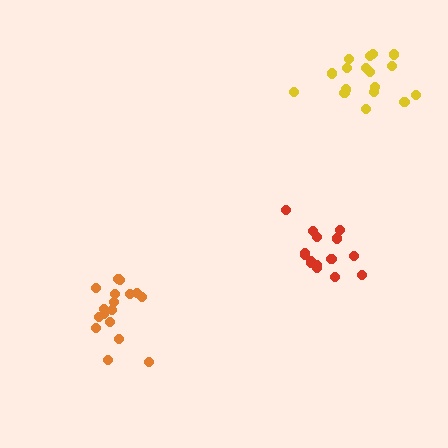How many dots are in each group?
Group 1: 15 dots, Group 2: 17 dots, Group 3: 17 dots (49 total).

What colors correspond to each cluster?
The clusters are colored: red, orange, yellow.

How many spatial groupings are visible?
There are 3 spatial groupings.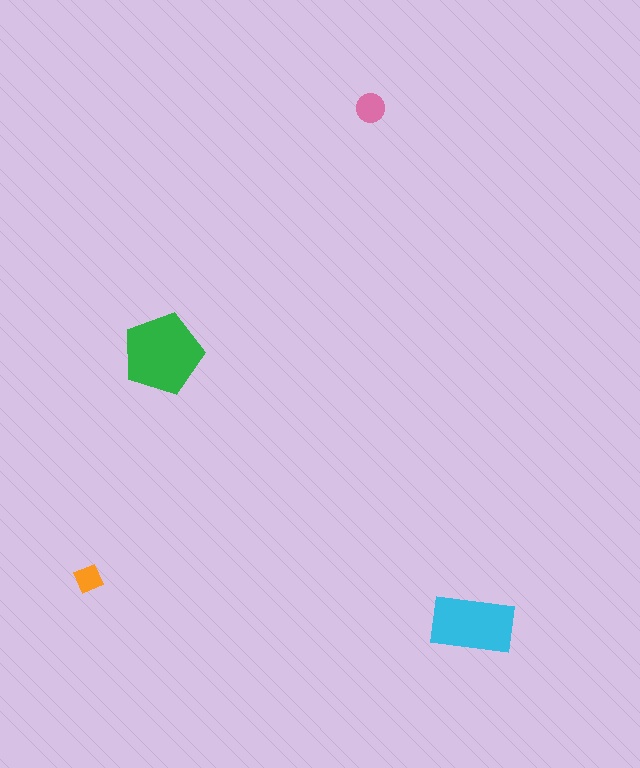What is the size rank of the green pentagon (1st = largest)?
1st.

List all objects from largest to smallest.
The green pentagon, the cyan rectangle, the pink circle, the orange diamond.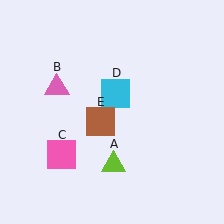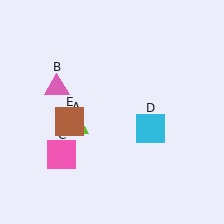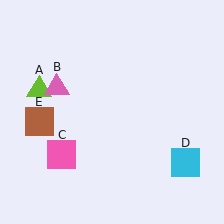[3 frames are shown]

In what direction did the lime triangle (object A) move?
The lime triangle (object A) moved up and to the left.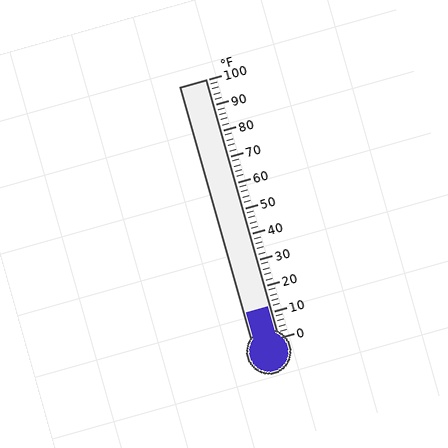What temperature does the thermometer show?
The thermometer shows approximately 12°F.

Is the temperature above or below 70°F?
The temperature is below 70°F.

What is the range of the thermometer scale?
The thermometer scale ranges from 0°F to 100°F.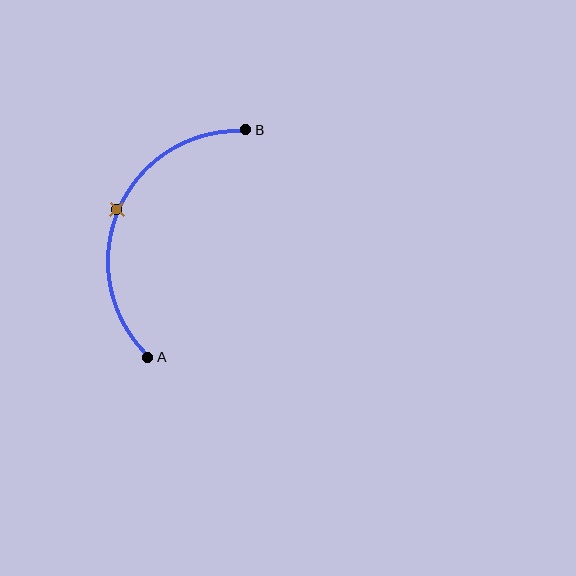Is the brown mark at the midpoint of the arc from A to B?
Yes. The brown mark lies on the arc at equal arc-length from both A and B — it is the arc midpoint.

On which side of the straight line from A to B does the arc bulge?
The arc bulges to the left of the straight line connecting A and B.